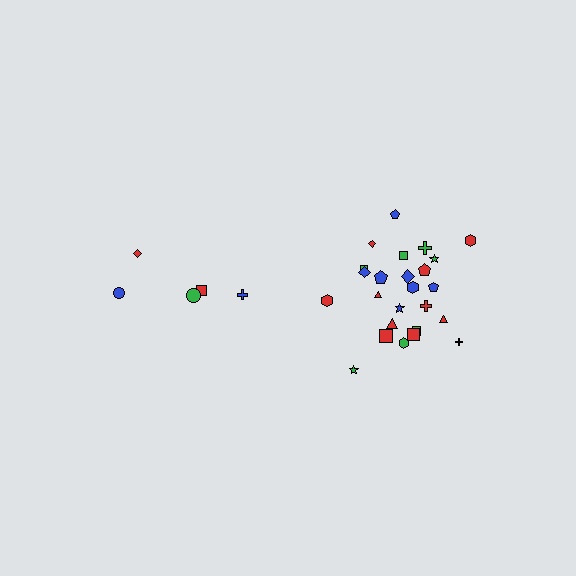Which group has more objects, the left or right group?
The right group.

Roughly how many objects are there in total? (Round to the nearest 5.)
Roughly 30 objects in total.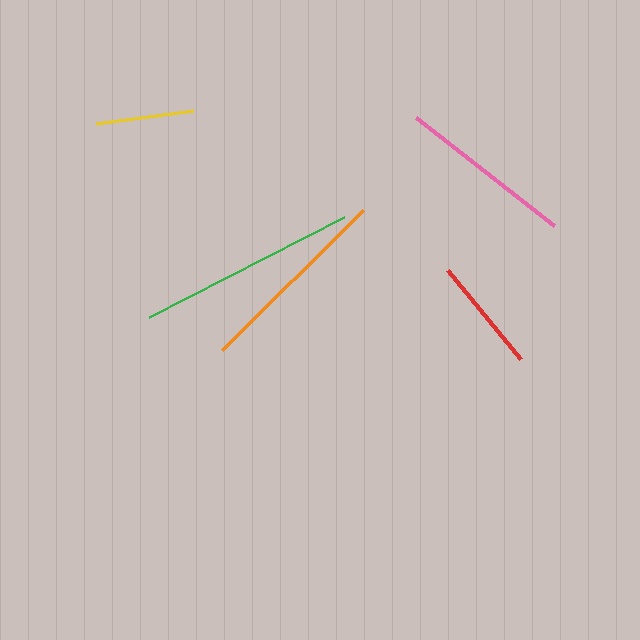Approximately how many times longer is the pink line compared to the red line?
The pink line is approximately 1.5 times the length of the red line.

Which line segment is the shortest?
The yellow line is the shortest at approximately 98 pixels.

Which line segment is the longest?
The green line is the longest at approximately 220 pixels.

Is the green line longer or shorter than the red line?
The green line is longer than the red line.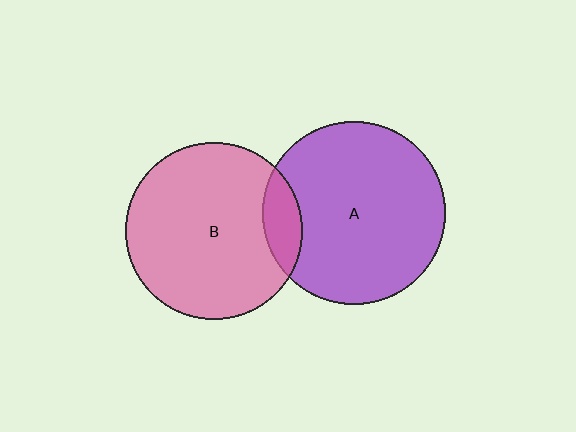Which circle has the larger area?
Circle A (purple).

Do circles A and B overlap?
Yes.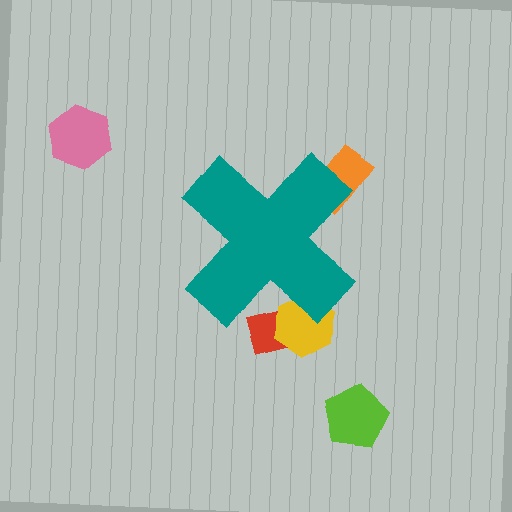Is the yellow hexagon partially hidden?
Yes, the yellow hexagon is partially hidden behind the teal cross.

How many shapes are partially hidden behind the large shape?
3 shapes are partially hidden.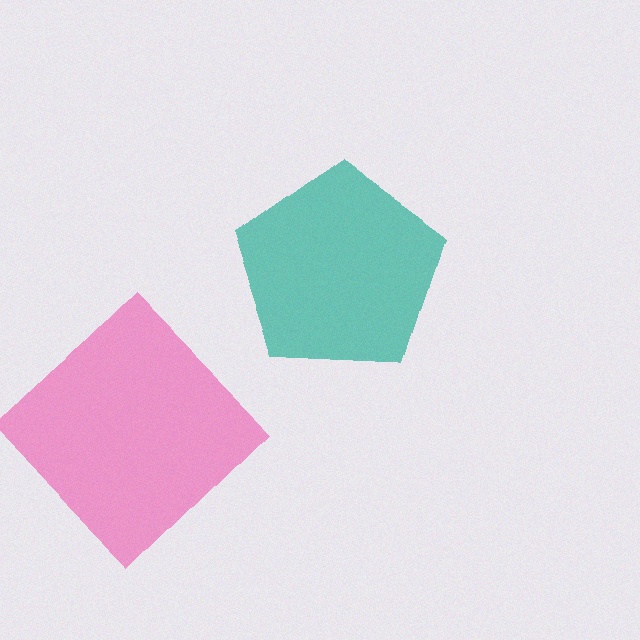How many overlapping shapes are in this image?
There are 2 overlapping shapes in the image.